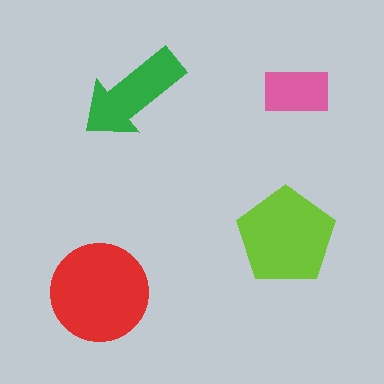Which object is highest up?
The pink rectangle is topmost.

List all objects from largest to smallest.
The red circle, the lime pentagon, the green arrow, the pink rectangle.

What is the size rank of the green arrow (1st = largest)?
3rd.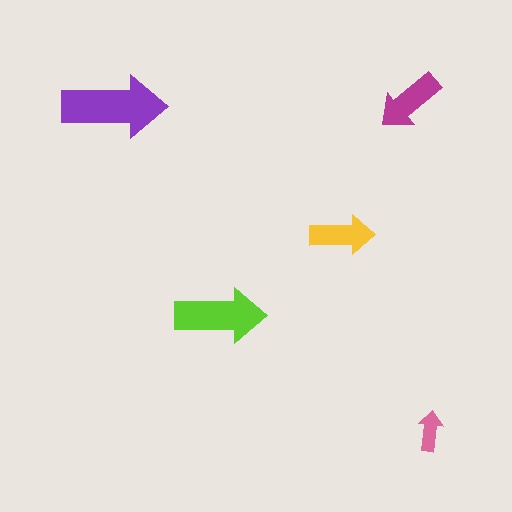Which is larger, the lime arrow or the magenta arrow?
The lime one.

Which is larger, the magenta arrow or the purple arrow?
The purple one.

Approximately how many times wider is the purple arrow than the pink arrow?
About 2.5 times wider.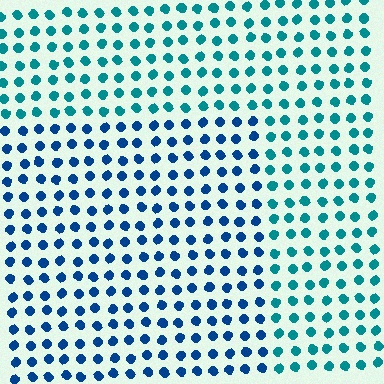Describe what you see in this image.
The image is filled with small teal elements in a uniform arrangement. A rectangle-shaped region is visible where the elements are tinted to a slightly different hue, forming a subtle color boundary.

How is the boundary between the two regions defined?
The boundary is defined purely by a slight shift in hue (about 32 degrees). Spacing, size, and orientation are identical on both sides.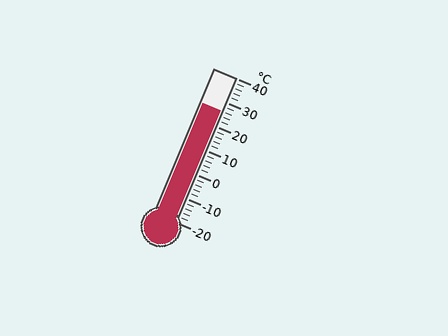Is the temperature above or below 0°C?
The temperature is above 0°C.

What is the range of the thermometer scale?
The thermometer scale ranges from -20°C to 40°C.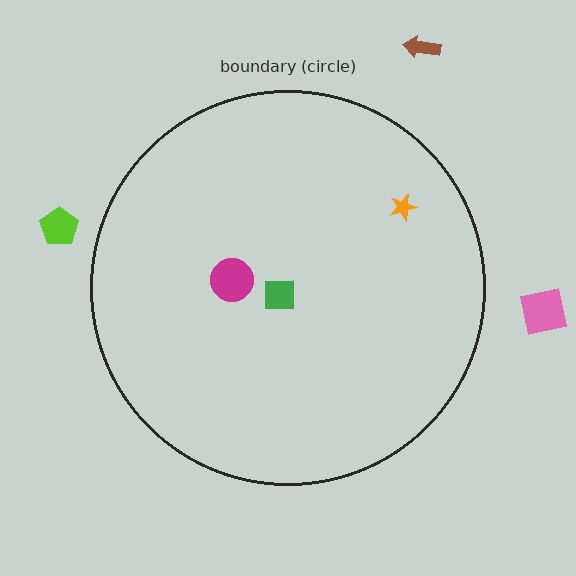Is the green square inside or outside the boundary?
Inside.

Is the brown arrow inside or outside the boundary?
Outside.